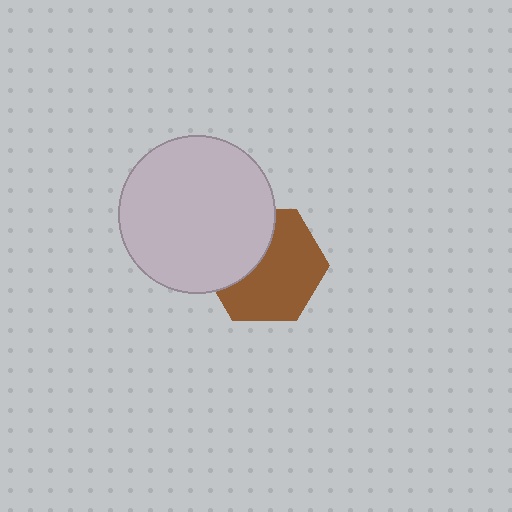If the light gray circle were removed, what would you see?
You would see the complete brown hexagon.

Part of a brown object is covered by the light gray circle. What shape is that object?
It is a hexagon.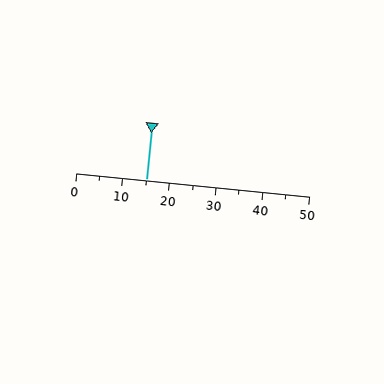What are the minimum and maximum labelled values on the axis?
The axis runs from 0 to 50.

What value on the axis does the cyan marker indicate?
The marker indicates approximately 15.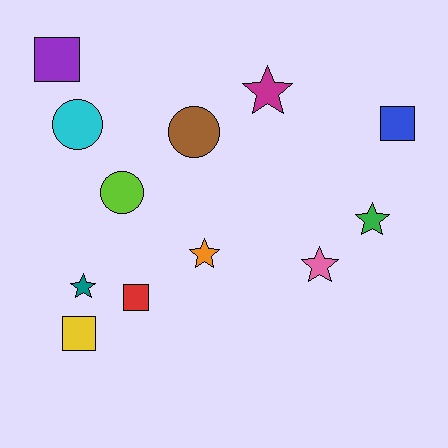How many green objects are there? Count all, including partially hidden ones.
There is 1 green object.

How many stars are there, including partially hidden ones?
There are 5 stars.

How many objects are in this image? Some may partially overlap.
There are 12 objects.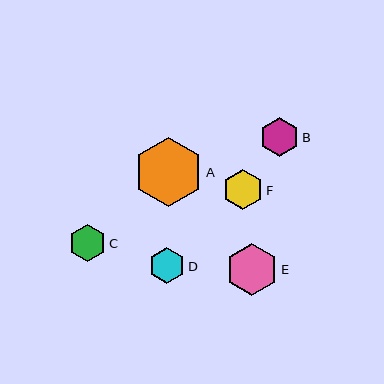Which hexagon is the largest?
Hexagon A is the largest with a size of approximately 69 pixels.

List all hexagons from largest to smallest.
From largest to smallest: A, E, F, B, C, D.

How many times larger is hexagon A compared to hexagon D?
Hexagon A is approximately 1.9 times the size of hexagon D.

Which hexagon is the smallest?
Hexagon D is the smallest with a size of approximately 36 pixels.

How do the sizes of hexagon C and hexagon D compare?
Hexagon C and hexagon D are approximately the same size.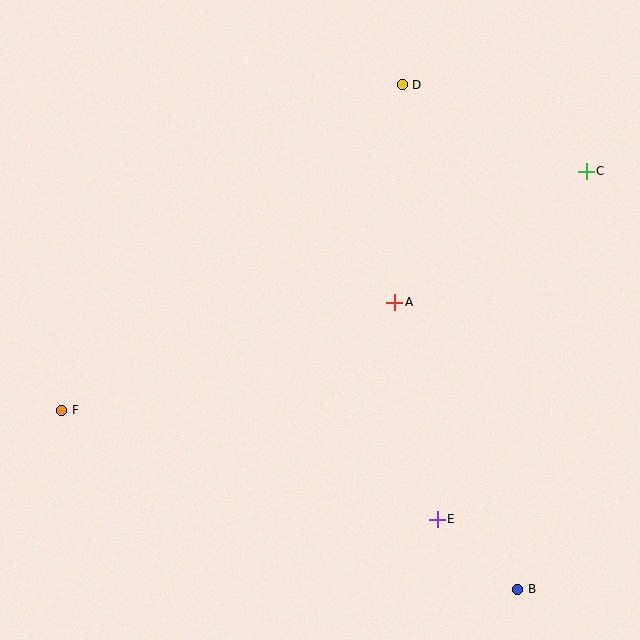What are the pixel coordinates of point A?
Point A is at (395, 302).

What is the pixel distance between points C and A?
The distance between C and A is 232 pixels.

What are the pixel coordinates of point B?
Point B is at (518, 589).